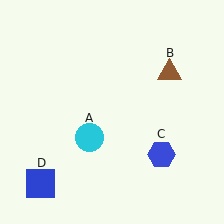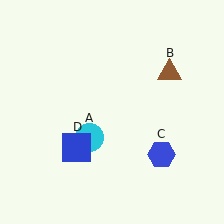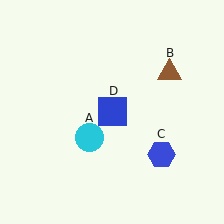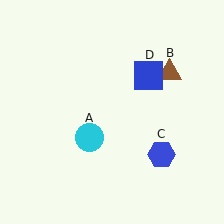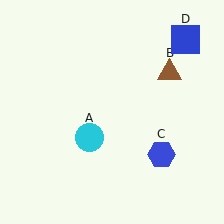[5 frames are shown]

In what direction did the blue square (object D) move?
The blue square (object D) moved up and to the right.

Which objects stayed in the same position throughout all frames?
Cyan circle (object A) and brown triangle (object B) and blue hexagon (object C) remained stationary.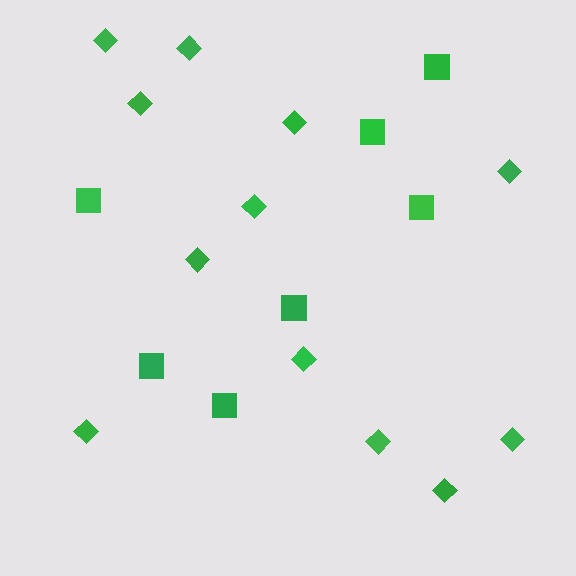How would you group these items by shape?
There are 2 groups: one group of diamonds (12) and one group of squares (7).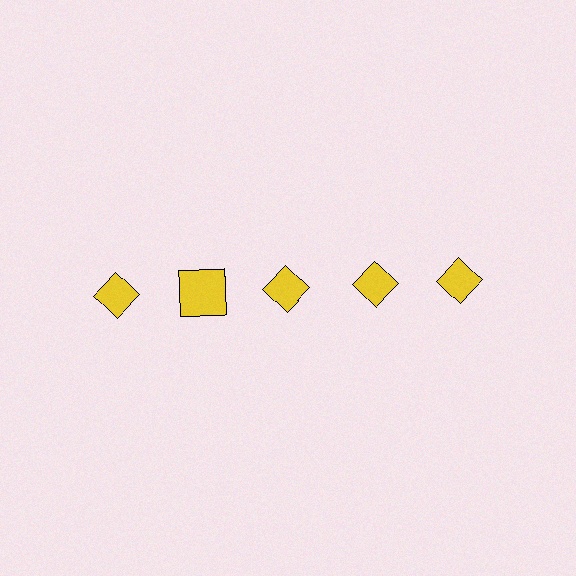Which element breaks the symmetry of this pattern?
The yellow square in the top row, second from left column breaks the symmetry. All other shapes are yellow diamonds.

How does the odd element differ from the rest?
It has a different shape: square instead of diamond.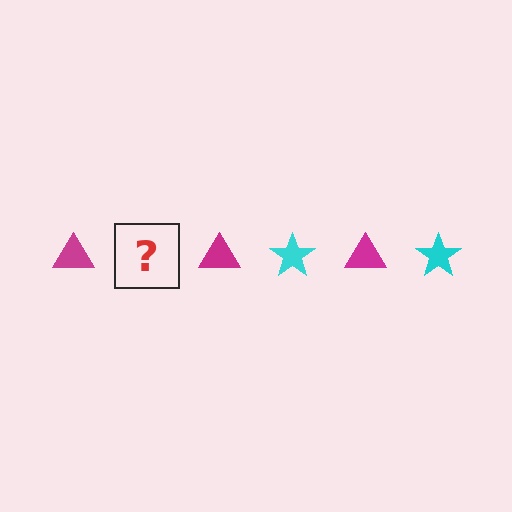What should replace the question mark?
The question mark should be replaced with a cyan star.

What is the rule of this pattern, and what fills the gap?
The rule is that the pattern alternates between magenta triangle and cyan star. The gap should be filled with a cyan star.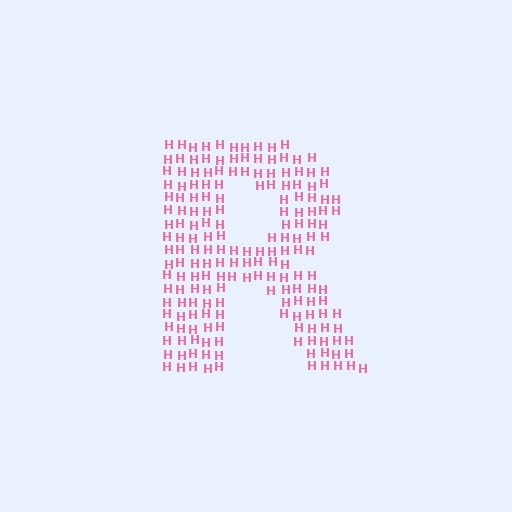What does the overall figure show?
The overall figure shows the letter R.